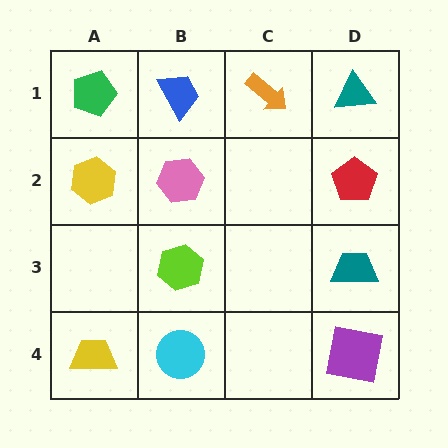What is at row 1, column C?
An orange arrow.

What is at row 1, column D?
A teal triangle.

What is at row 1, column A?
A green pentagon.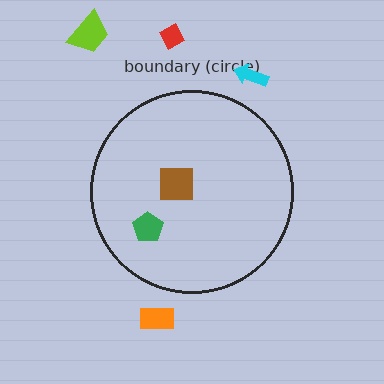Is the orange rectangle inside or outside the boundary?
Outside.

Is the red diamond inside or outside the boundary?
Outside.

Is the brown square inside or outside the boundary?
Inside.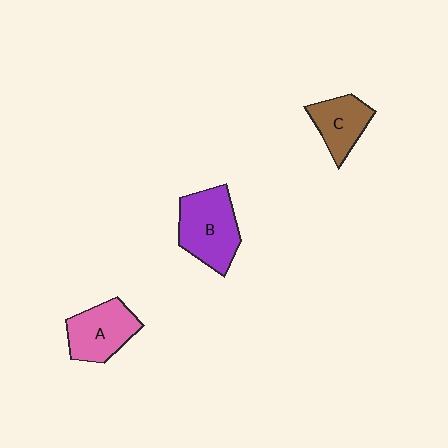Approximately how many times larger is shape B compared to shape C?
Approximately 1.5 times.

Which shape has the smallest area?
Shape C (brown).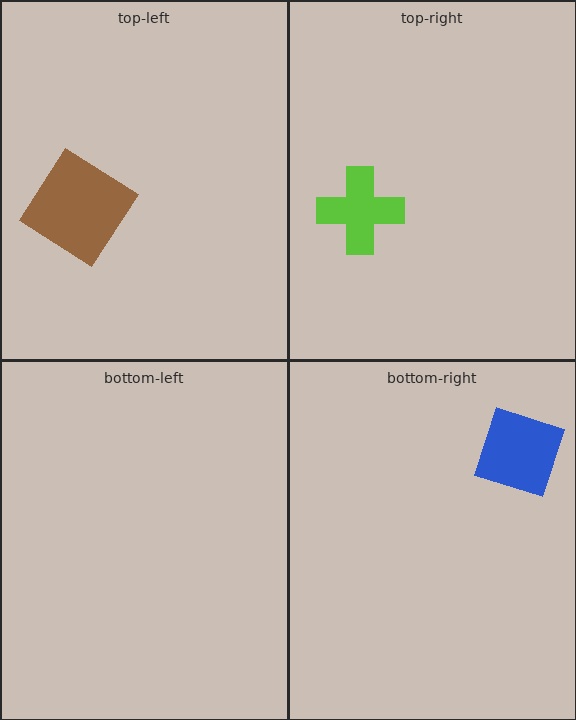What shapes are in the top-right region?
The lime cross.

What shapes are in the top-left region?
The brown diamond.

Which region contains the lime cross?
The top-right region.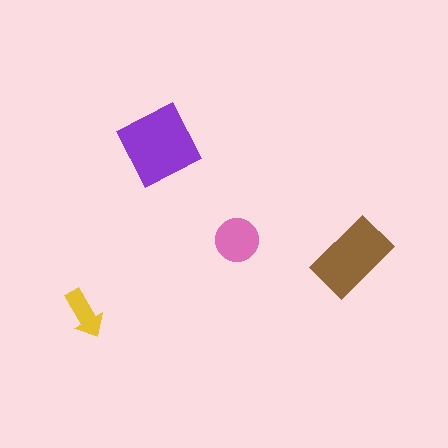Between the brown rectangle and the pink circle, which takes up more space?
The brown rectangle.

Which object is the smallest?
The yellow arrow.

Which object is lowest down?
The yellow arrow is bottommost.